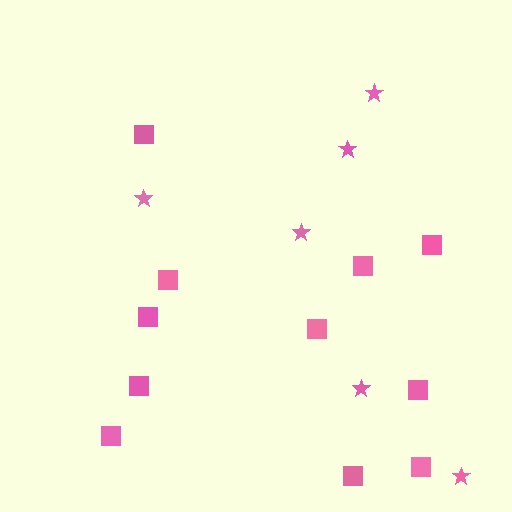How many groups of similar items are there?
There are 2 groups: one group of stars (6) and one group of squares (11).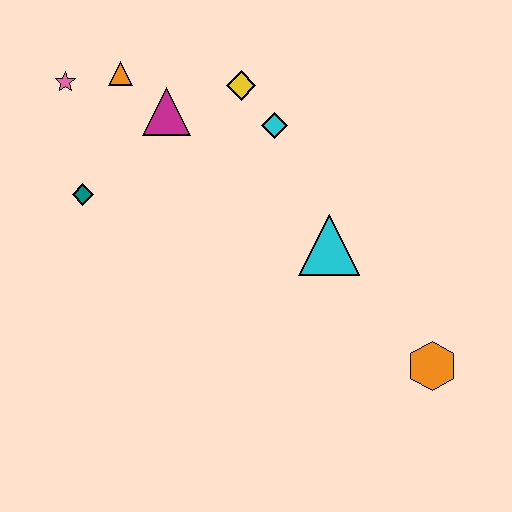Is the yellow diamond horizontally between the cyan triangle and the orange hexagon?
No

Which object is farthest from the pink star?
The orange hexagon is farthest from the pink star.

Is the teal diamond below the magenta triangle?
Yes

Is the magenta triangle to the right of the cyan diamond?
No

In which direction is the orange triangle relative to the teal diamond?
The orange triangle is above the teal diamond.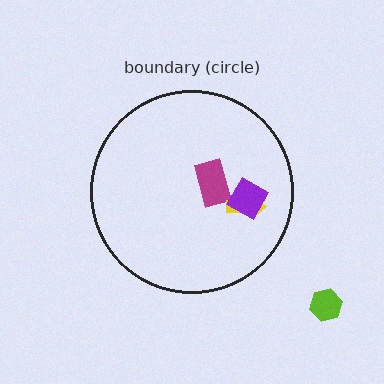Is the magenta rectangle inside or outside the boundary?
Inside.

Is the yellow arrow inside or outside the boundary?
Inside.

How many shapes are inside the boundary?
3 inside, 1 outside.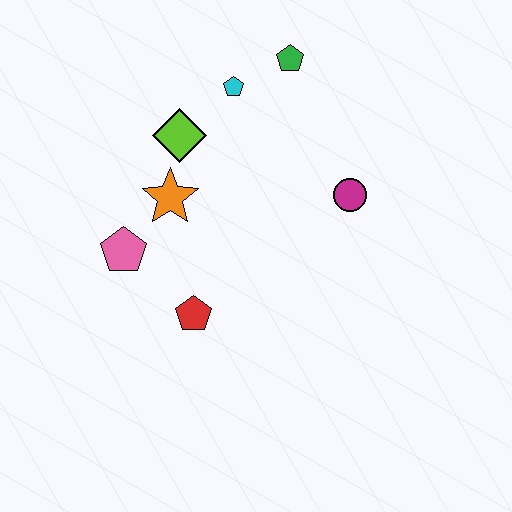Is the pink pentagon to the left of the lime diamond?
Yes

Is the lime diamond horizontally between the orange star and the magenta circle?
Yes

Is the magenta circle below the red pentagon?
No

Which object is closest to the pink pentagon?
The orange star is closest to the pink pentagon.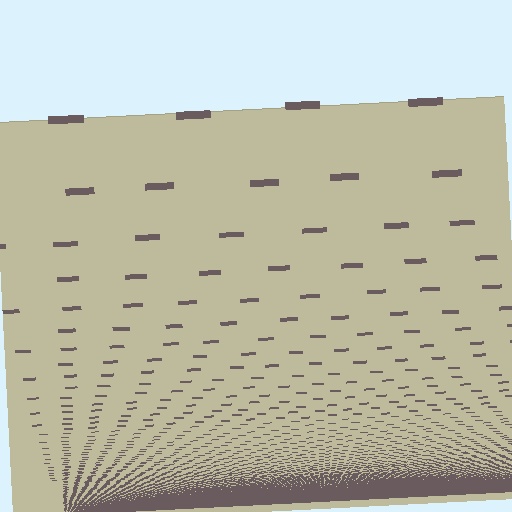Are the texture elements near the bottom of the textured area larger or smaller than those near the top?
Smaller. The gradient is inverted — elements near the bottom are smaller and denser.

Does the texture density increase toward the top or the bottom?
Density increases toward the bottom.